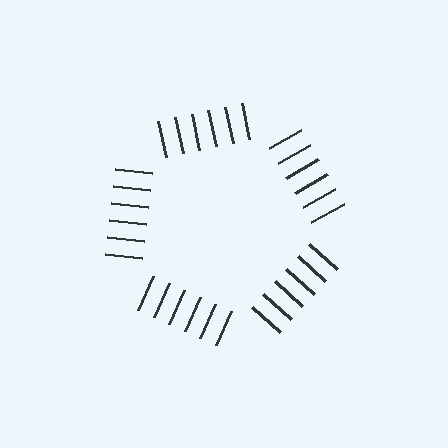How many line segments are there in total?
30 — 6 along each of the 5 edges.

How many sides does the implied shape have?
5 sides — the line-ends trace a pentagon.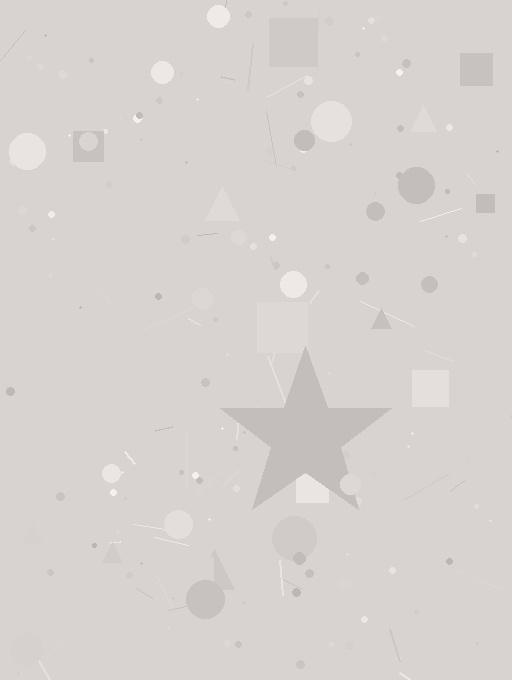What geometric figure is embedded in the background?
A star is embedded in the background.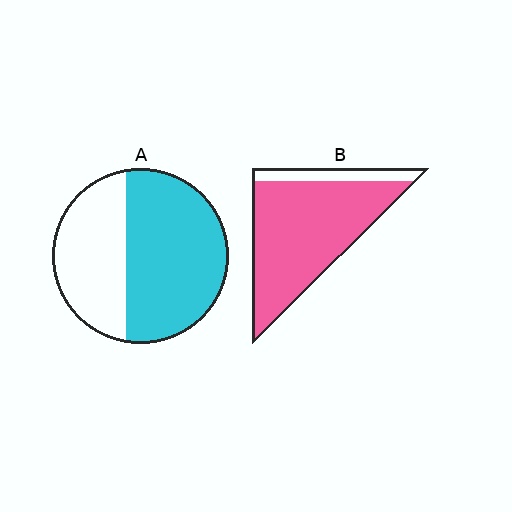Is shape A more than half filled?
Yes.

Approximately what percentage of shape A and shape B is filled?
A is approximately 60% and B is approximately 85%.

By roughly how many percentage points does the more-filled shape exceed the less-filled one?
By roughly 25 percentage points (B over A).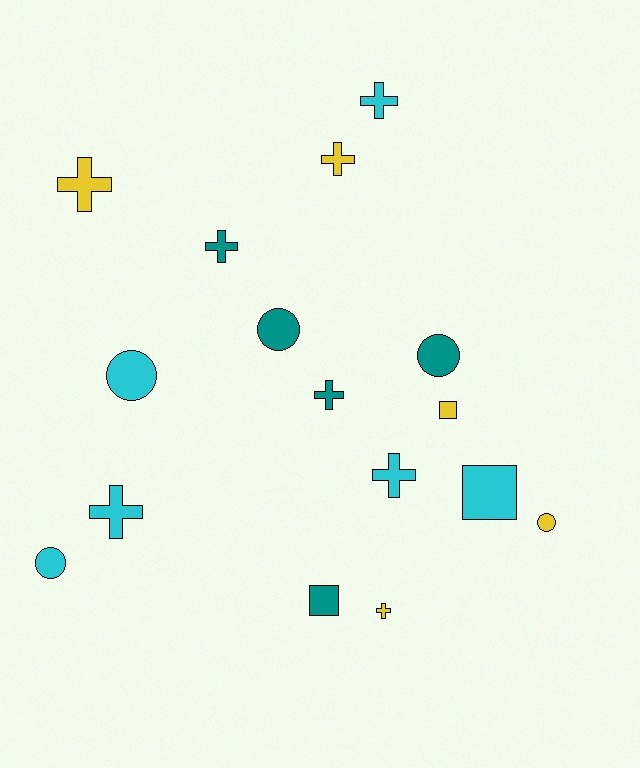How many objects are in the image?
There are 16 objects.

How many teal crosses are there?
There are 2 teal crosses.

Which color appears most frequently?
Cyan, with 6 objects.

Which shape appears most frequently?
Cross, with 8 objects.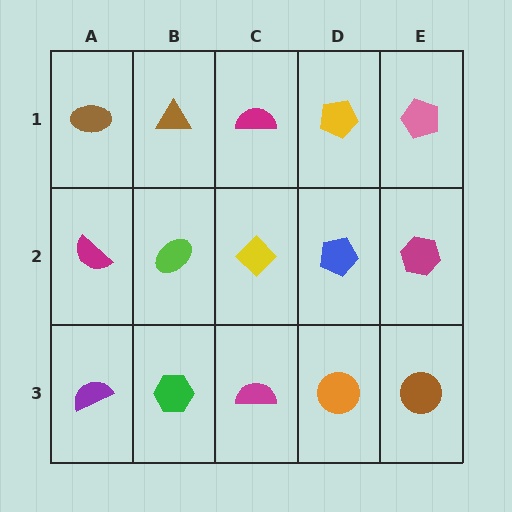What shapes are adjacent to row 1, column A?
A magenta semicircle (row 2, column A), a brown triangle (row 1, column B).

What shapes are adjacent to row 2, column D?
A yellow pentagon (row 1, column D), an orange circle (row 3, column D), a yellow diamond (row 2, column C), a magenta hexagon (row 2, column E).